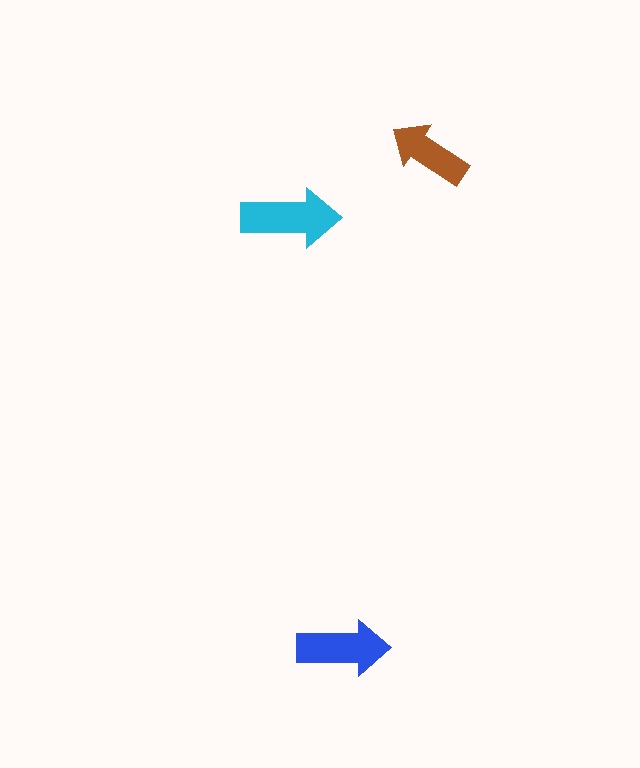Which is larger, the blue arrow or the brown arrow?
The blue one.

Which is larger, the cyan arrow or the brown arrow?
The cyan one.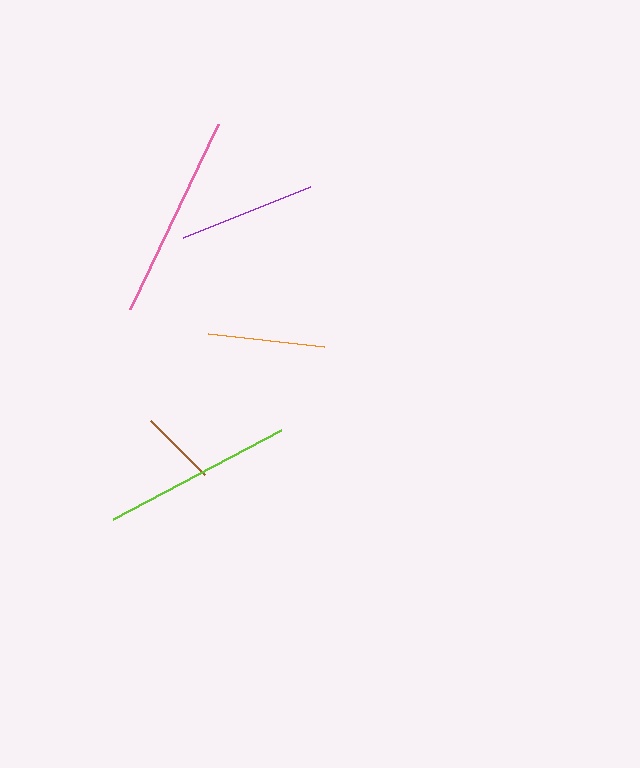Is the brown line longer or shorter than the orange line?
The orange line is longer than the brown line.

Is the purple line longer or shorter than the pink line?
The pink line is longer than the purple line.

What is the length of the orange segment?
The orange segment is approximately 116 pixels long.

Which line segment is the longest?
The pink line is the longest at approximately 205 pixels.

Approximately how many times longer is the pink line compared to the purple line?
The pink line is approximately 1.5 times the length of the purple line.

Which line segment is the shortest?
The brown line is the shortest at approximately 77 pixels.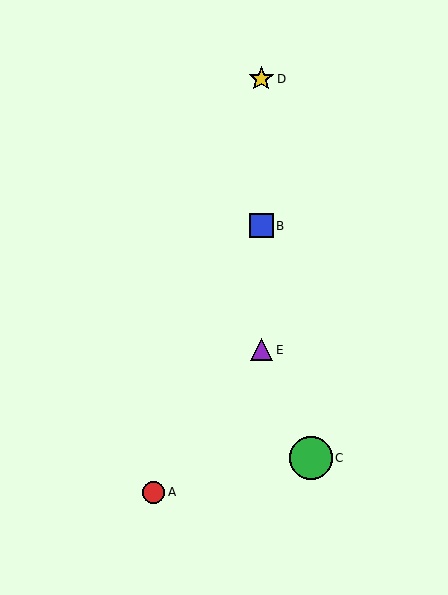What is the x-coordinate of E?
Object E is at x≈261.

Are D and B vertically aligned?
Yes, both are at x≈261.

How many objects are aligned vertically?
3 objects (B, D, E) are aligned vertically.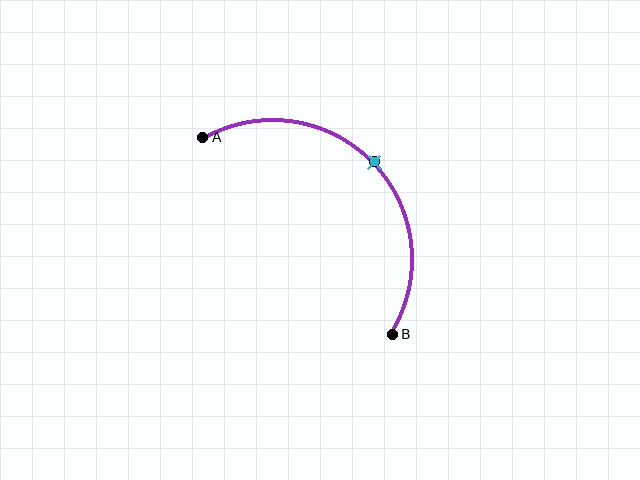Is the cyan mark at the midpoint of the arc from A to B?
Yes. The cyan mark lies on the arc at equal arc-length from both A and B — it is the arc midpoint.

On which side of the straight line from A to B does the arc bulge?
The arc bulges above and to the right of the straight line connecting A and B.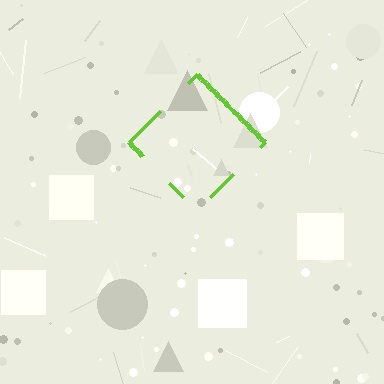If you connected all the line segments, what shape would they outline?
They would outline a diamond.